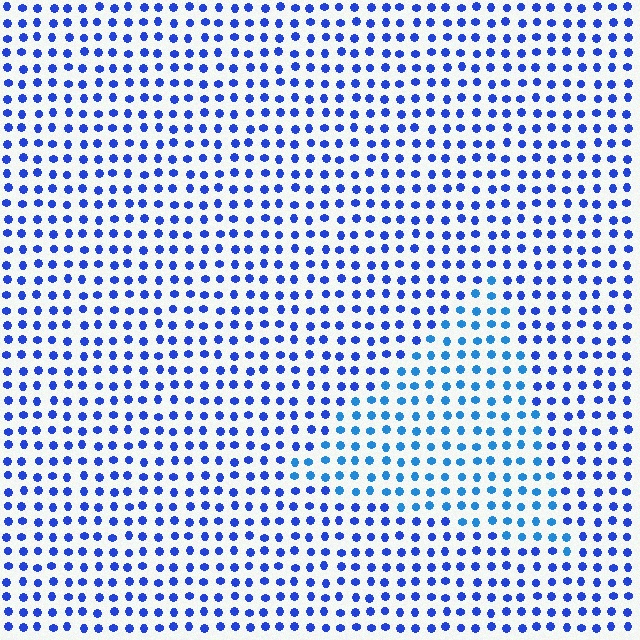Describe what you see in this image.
The image is filled with small blue elements in a uniform arrangement. A triangle-shaped region is visible where the elements are tinted to a slightly different hue, forming a subtle color boundary.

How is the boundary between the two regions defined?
The boundary is defined purely by a slight shift in hue (about 24 degrees). Spacing, size, and orientation are identical on both sides.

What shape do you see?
I see a triangle.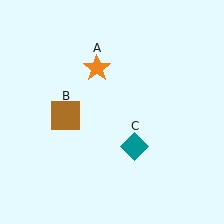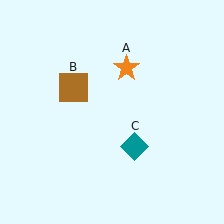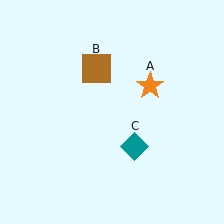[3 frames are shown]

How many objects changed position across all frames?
2 objects changed position: orange star (object A), brown square (object B).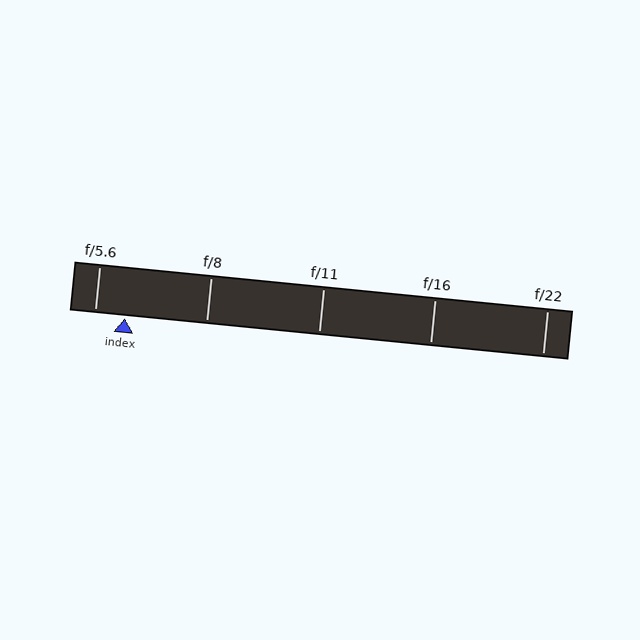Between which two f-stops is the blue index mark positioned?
The index mark is between f/5.6 and f/8.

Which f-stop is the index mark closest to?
The index mark is closest to f/5.6.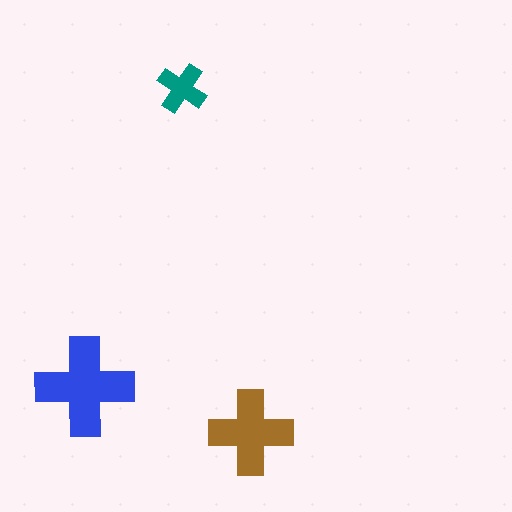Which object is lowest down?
The brown cross is bottommost.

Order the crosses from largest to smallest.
the blue one, the brown one, the teal one.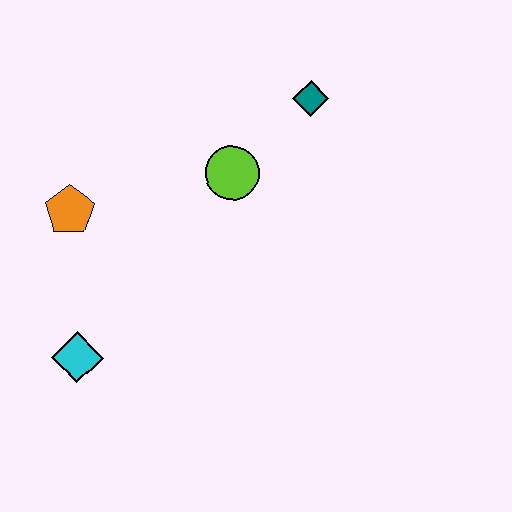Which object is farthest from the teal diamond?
The cyan diamond is farthest from the teal diamond.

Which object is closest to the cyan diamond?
The orange pentagon is closest to the cyan diamond.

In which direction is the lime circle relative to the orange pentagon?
The lime circle is to the right of the orange pentagon.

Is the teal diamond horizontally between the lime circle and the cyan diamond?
No